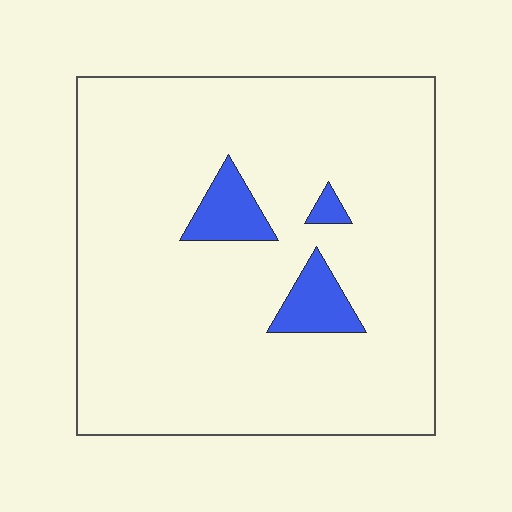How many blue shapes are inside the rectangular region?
3.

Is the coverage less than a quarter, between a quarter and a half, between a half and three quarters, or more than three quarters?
Less than a quarter.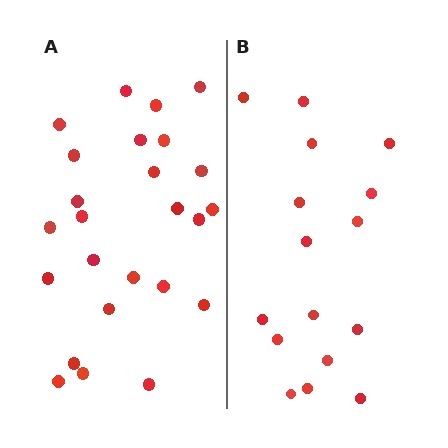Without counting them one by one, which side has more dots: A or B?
Region A (the left region) has more dots.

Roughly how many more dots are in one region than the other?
Region A has roughly 8 or so more dots than region B.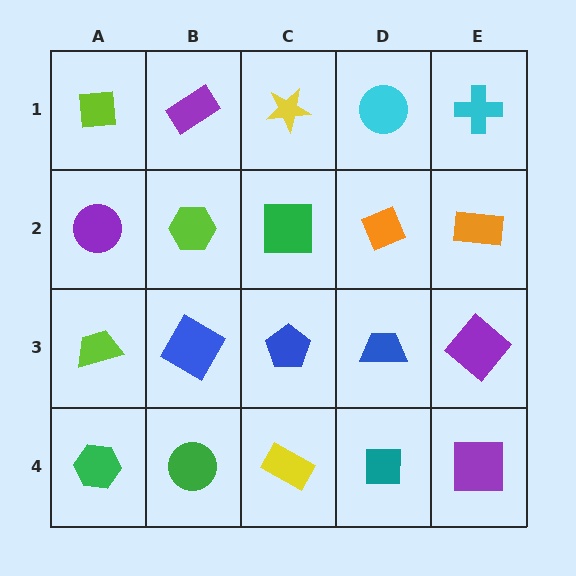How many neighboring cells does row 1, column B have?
3.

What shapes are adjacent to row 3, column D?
An orange diamond (row 2, column D), a teal square (row 4, column D), a blue pentagon (row 3, column C), a purple diamond (row 3, column E).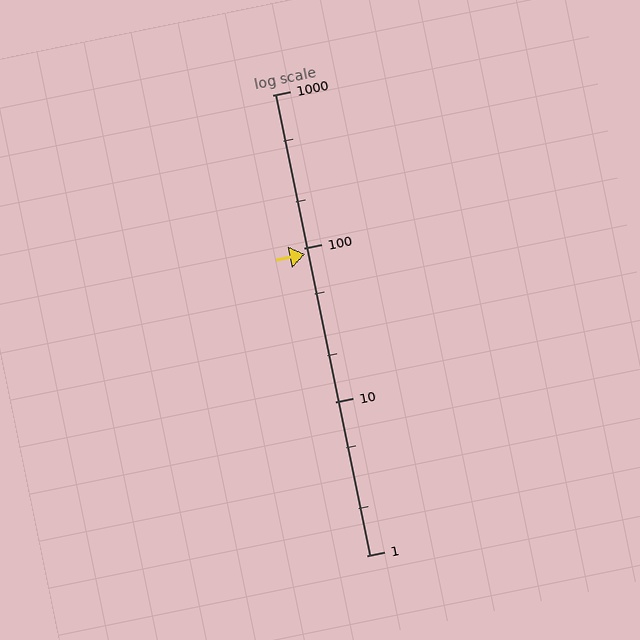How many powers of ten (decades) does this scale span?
The scale spans 3 decades, from 1 to 1000.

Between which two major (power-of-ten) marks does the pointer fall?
The pointer is between 10 and 100.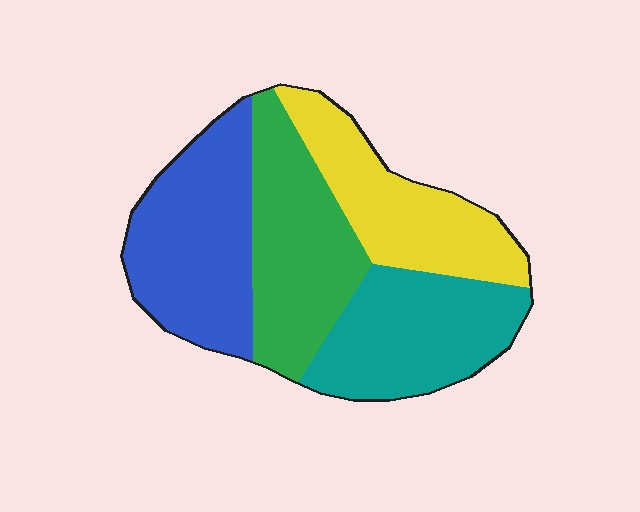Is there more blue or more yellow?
Blue.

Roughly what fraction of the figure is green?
Green covers roughly 25% of the figure.